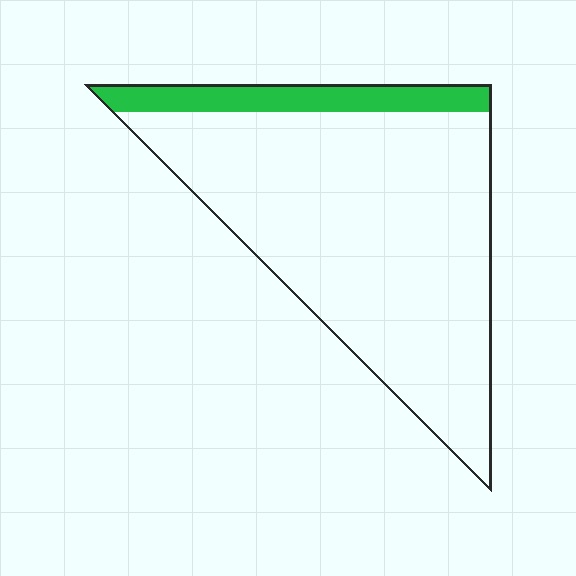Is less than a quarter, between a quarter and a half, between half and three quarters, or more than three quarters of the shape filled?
Less than a quarter.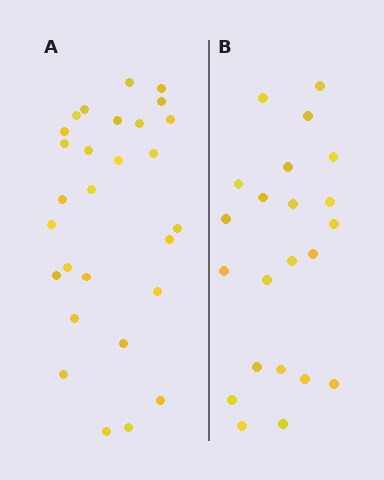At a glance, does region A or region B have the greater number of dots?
Region A (the left region) has more dots.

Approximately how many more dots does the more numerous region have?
Region A has about 6 more dots than region B.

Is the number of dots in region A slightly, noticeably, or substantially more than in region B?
Region A has noticeably more, but not dramatically so. The ratio is roughly 1.3 to 1.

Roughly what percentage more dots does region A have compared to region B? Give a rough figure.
About 25% more.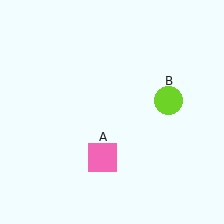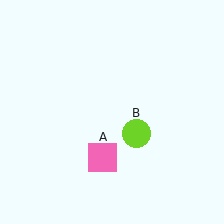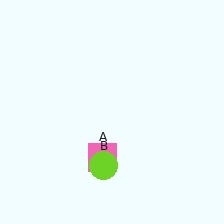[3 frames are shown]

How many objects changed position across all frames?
1 object changed position: lime circle (object B).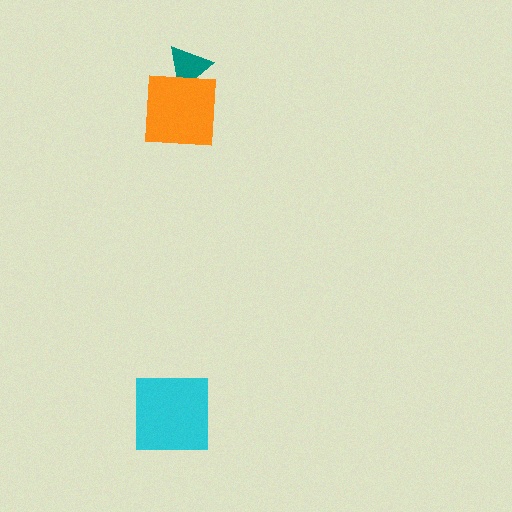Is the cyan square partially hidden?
No, no other shape covers it.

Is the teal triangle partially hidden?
Yes, it is partially covered by another shape.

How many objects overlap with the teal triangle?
1 object overlaps with the teal triangle.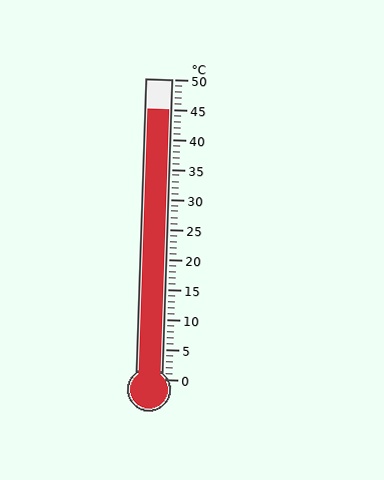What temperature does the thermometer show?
The thermometer shows approximately 45°C.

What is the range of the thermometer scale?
The thermometer scale ranges from 0°C to 50°C.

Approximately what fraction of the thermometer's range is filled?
The thermometer is filled to approximately 90% of its range.